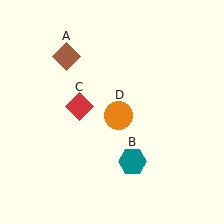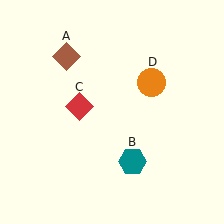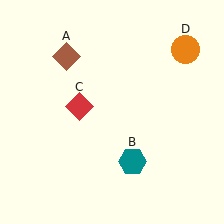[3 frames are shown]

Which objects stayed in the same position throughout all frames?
Brown diamond (object A) and teal hexagon (object B) and red diamond (object C) remained stationary.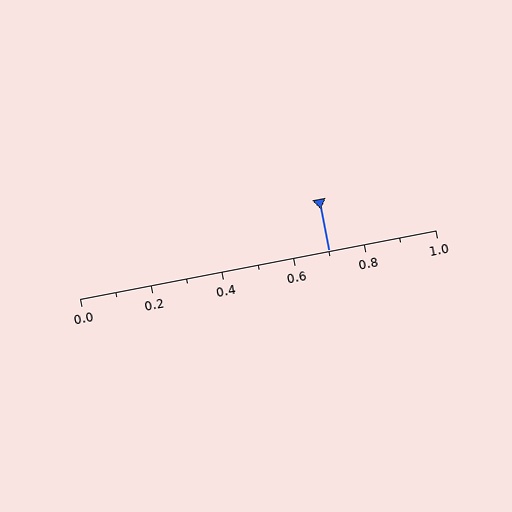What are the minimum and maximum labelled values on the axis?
The axis runs from 0.0 to 1.0.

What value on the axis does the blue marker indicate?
The marker indicates approximately 0.7.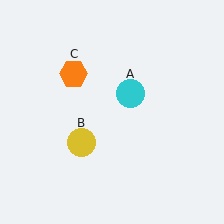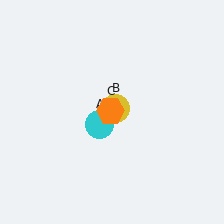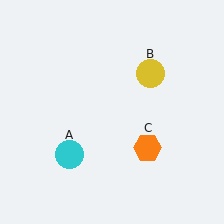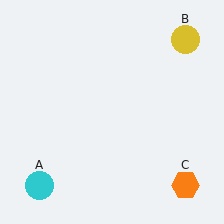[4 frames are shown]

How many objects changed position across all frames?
3 objects changed position: cyan circle (object A), yellow circle (object B), orange hexagon (object C).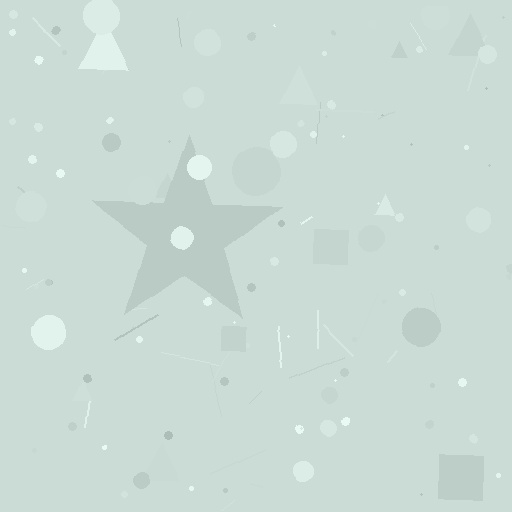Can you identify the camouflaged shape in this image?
The camouflaged shape is a star.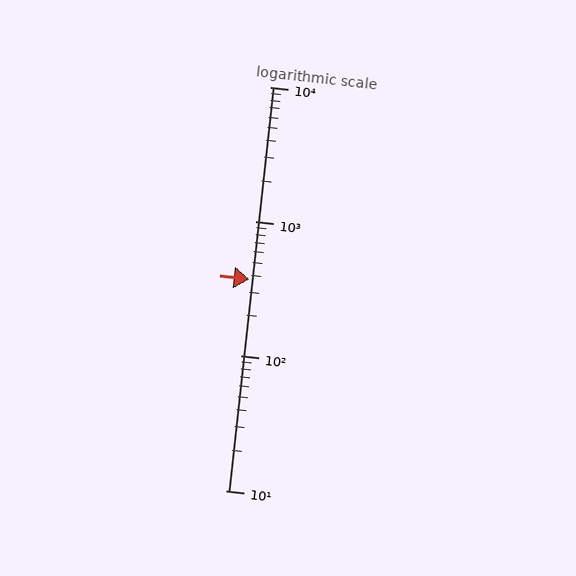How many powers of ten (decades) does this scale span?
The scale spans 3 decades, from 10 to 10000.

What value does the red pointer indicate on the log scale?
The pointer indicates approximately 370.